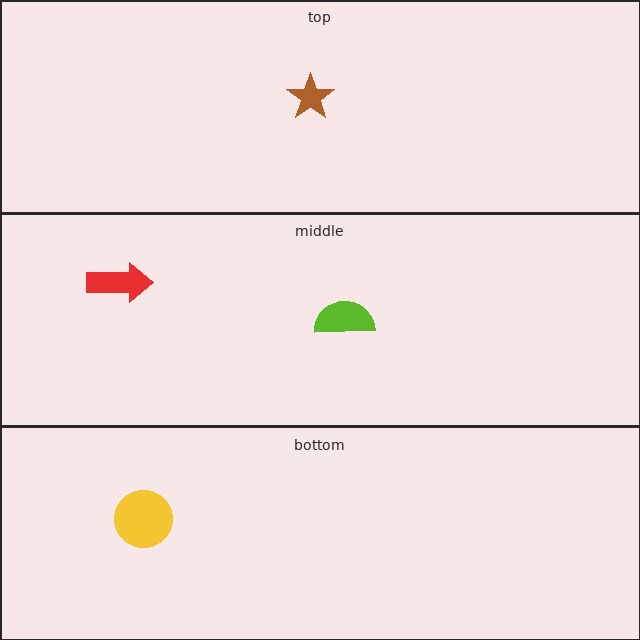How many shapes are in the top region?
1.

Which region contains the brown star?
The top region.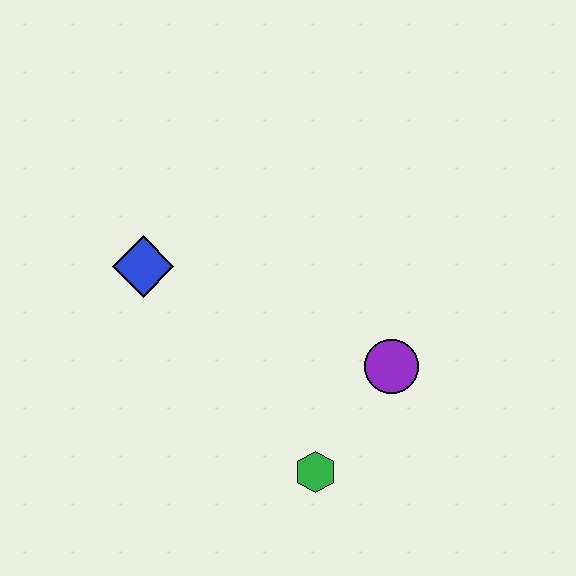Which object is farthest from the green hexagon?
The blue diamond is farthest from the green hexagon.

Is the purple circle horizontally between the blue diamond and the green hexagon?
No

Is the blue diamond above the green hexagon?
Yes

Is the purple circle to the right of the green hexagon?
Yes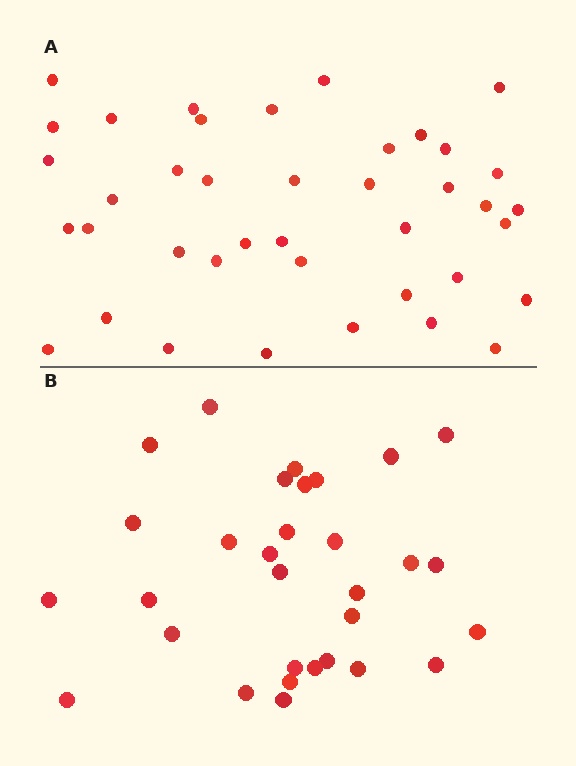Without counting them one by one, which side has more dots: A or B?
Region A (the top region) has more dots.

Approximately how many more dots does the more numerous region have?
Region A has roughly 8 or so more dots than region B.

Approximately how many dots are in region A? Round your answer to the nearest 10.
About 40 dots.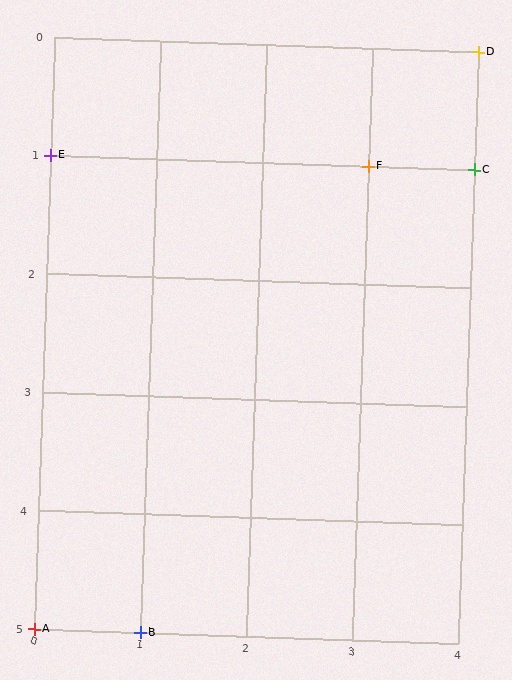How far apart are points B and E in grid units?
Points B and E are 1 column and 4 rows apart (about 4.1 grid units diagonally).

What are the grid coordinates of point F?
Point F is at grid coordinates (3, 1).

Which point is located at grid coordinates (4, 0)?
Point D is at (4, 0).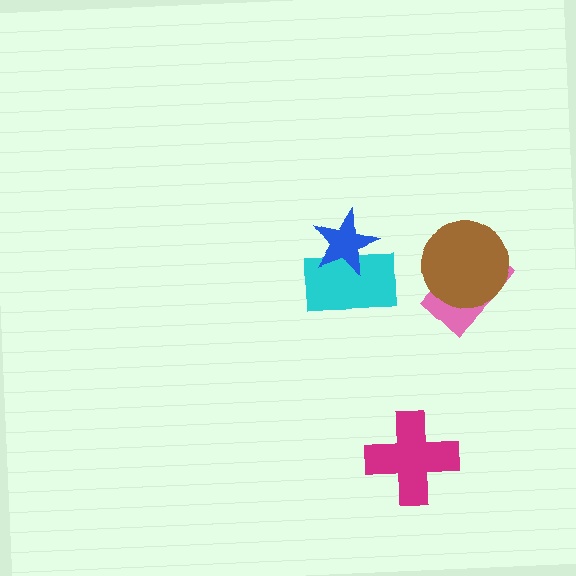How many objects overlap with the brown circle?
1 object overlaps with the brown circle.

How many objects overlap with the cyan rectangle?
1 object overlaps with the cyan rectangle.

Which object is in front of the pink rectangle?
The brown circle is in front of the pink rectangle.